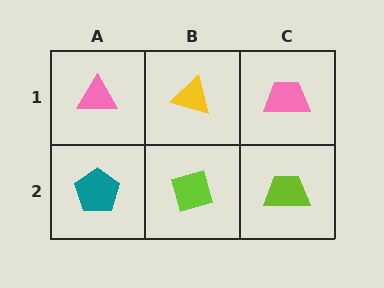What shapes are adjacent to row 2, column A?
A pink triangle (row 1, column A), a lime square (row 2, column B).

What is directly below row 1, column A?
A teal pentagon.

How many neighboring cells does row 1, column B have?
3.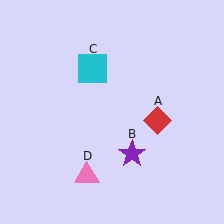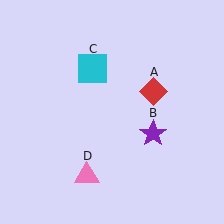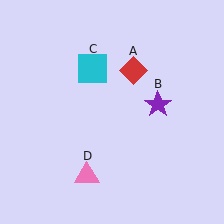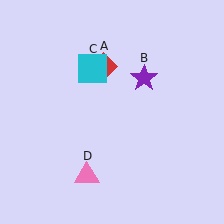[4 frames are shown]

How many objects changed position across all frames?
2 objects changed position: red diamond (object A), purple star (object B).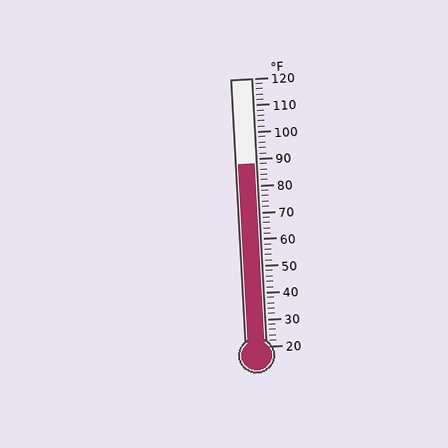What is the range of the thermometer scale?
The thermometer scale ranges from 20°F to 120°F.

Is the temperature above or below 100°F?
The temperature is below 100°F.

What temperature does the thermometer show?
The thermometer shows approximately 88°F.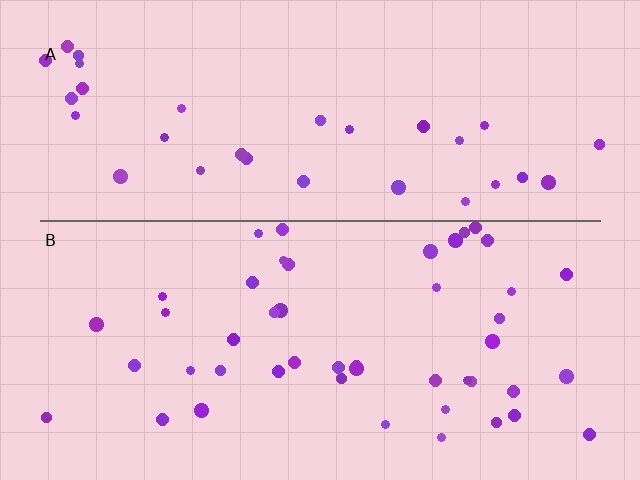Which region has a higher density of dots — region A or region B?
B (the bottom).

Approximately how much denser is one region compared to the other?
Approximately 1.4× — region B over region A.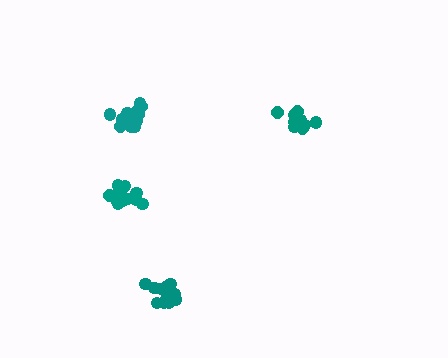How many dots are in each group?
Group 1: 12 dots, Group 2: 13 dots, Group 3: 10 dots, Group 4: 13 dots (48 total).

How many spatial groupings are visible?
There are 4 spatial groupings.